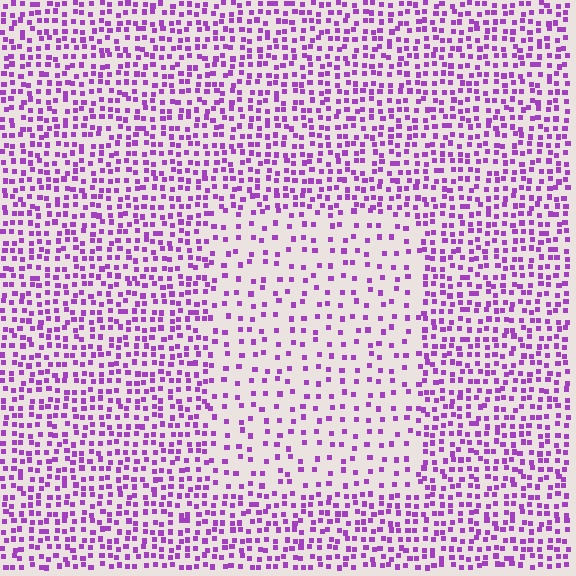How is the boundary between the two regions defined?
The boundary is defined by a change in element density (approximately 2.2x ratio). All elements are the same color, size, and shape.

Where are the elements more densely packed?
The elements are more densely packed outside the rectangle boundary.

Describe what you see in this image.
The image contains small purple elements arranged at two different densities. A rectangle-shaped region is visible where the elements are less densely packed than the surrounding area.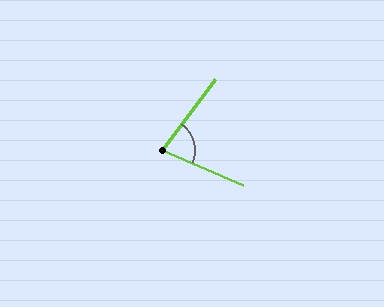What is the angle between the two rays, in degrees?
Approximately 76 degrees.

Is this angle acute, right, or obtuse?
It is acute.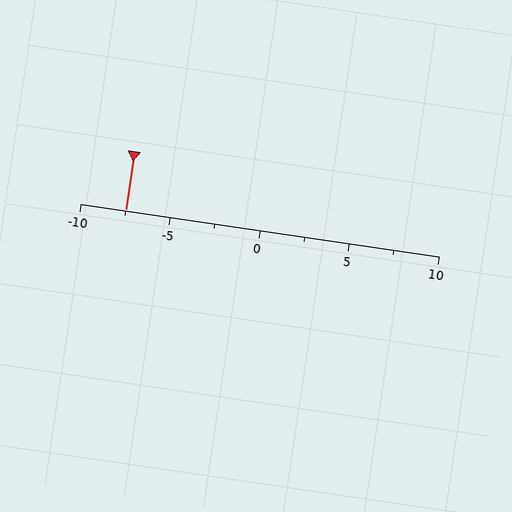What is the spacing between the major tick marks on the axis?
The major ticks are spaced 5 apart.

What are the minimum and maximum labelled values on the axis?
The axis runs from -10 to 10.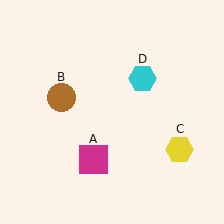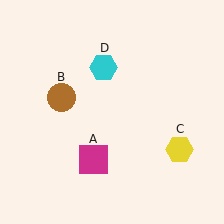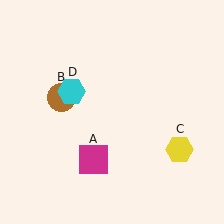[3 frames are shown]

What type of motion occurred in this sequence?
The cyan hexagon (object D) rotated counterclockwise around the center of the scene.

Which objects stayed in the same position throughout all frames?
Magenta square (object A) and brown circle (object B) and yellow hexagon (object C) remained stationary.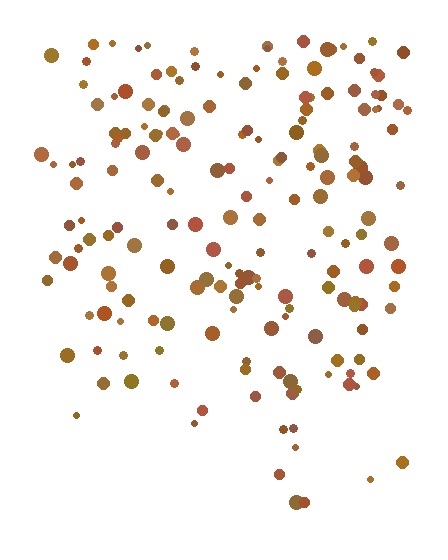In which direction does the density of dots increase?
From bottom to top, with the top side densest.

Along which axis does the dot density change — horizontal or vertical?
Vertical.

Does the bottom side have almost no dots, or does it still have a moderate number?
Still a moderate number, just noticeably fewer than the top.